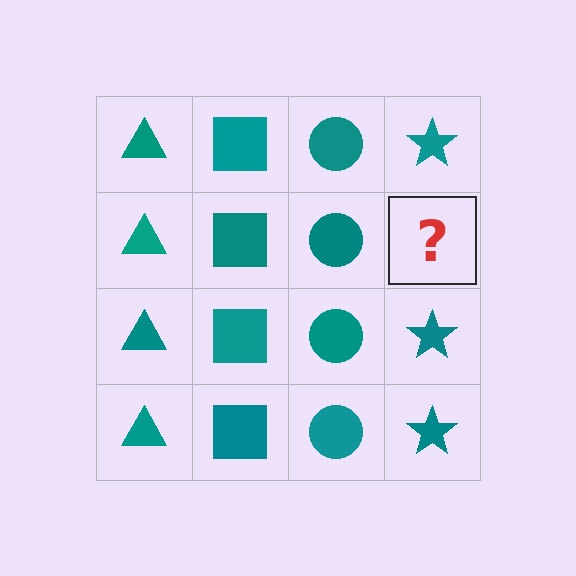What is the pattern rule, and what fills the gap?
The rule is that each column has a consistent shape. The gap should be filled with a teal star.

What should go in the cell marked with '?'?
The missing cell should contain a teal star.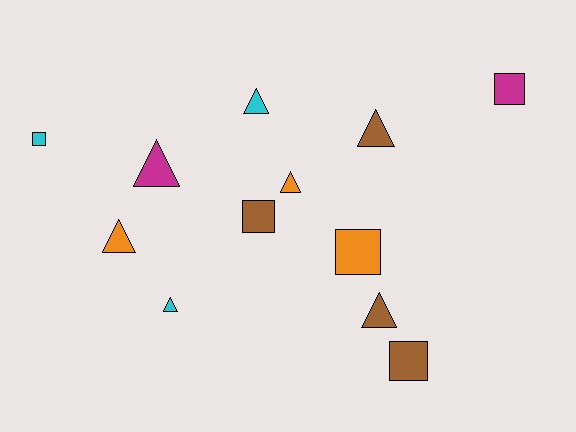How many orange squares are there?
There is 1 orange square.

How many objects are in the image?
There are 12 objects.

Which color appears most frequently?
Brown, with 4 objects.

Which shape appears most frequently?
Triangle, with 7 objects.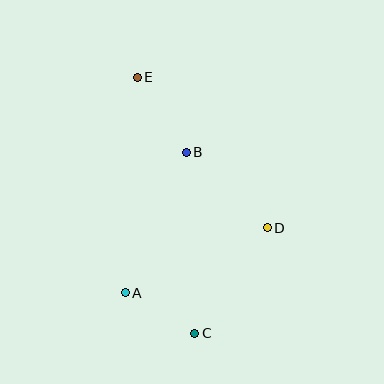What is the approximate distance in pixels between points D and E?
The distance between D and E is approximately 199 pixels.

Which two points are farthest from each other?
Points C and E are farthest from each other.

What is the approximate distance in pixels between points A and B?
The distance between A and B is approximately 153 pixels.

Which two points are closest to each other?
Points A and C are closest to each other.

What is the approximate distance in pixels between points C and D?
The distance between C and D is approximately 128 pixels.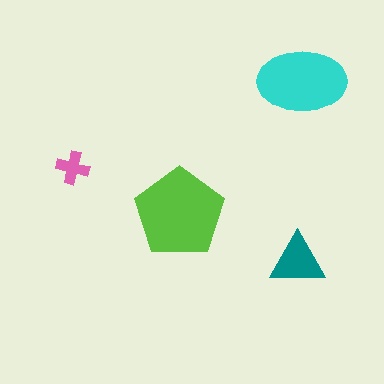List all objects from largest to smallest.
The lime pentagon, the cyan ellipse, the teal triangle, the pink cross.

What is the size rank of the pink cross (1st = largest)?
4th.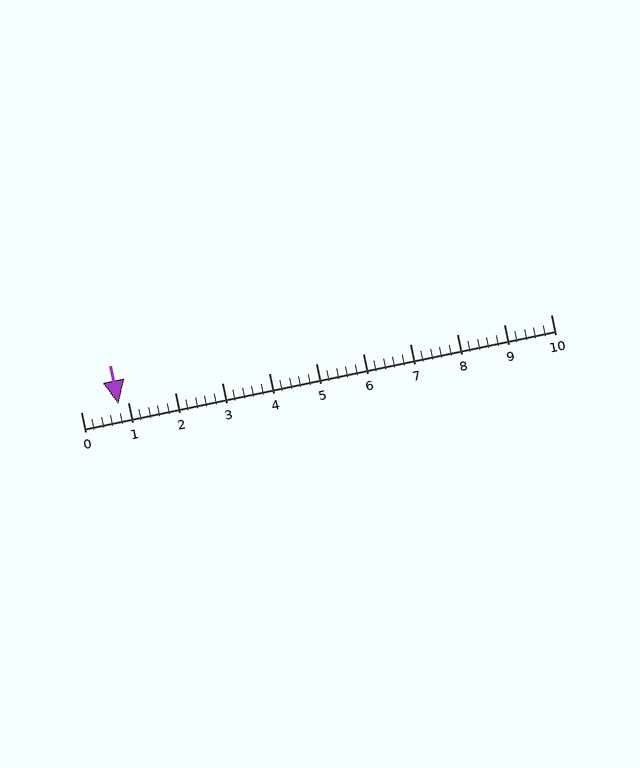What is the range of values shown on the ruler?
The ruler shows values from 0 to 10.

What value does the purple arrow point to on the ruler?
The purple arrow points to approximately 0.8.